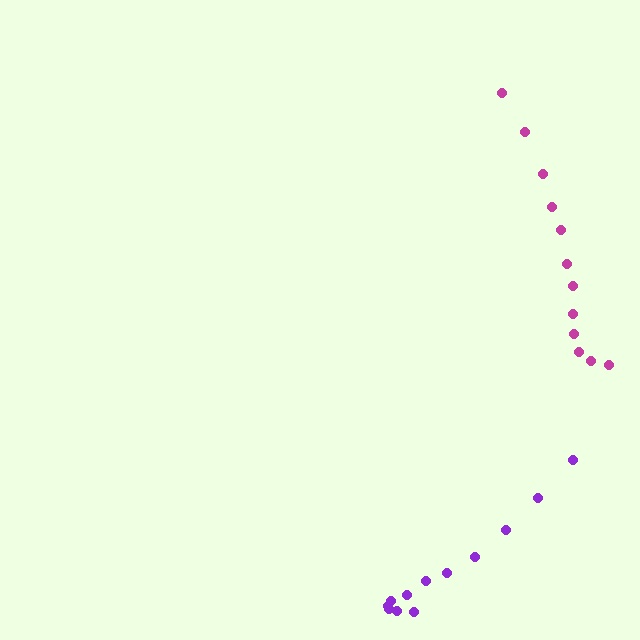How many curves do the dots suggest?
There are 2 distinct paths.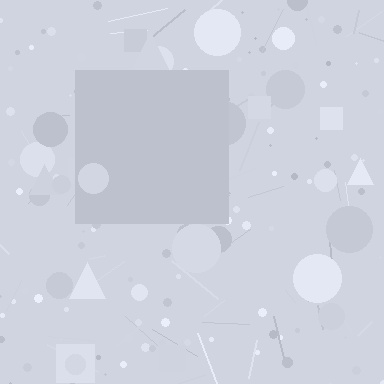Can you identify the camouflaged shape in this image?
The camouflaged shape is a square.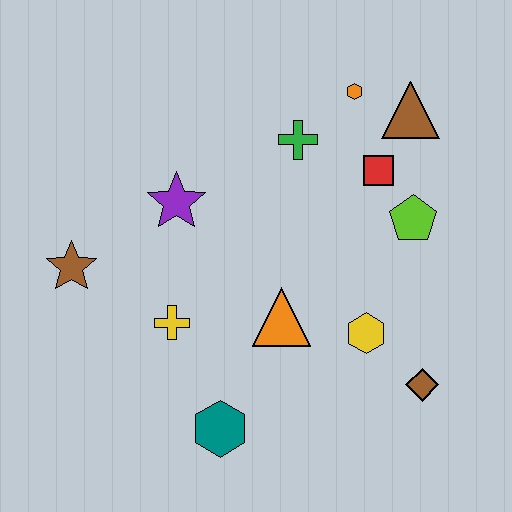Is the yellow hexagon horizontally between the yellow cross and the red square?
Yes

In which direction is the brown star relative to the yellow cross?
The brown star is to the left of the yellow cross.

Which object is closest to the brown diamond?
The yellow hexagon is closest to the brown diamond.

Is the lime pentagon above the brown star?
Yes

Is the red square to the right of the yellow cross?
Yes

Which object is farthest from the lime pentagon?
The brown star is farthest from the lime pentagon.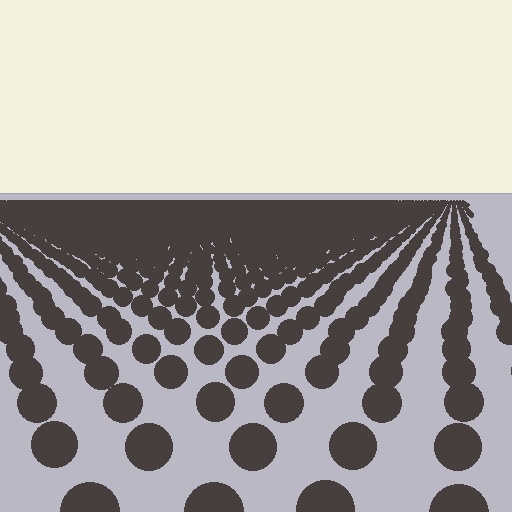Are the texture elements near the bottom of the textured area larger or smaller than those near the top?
Larger. Near the bottom, elements are closer to the viewer and appear at a bigger on-screen size.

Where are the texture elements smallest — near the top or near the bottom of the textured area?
Near the top.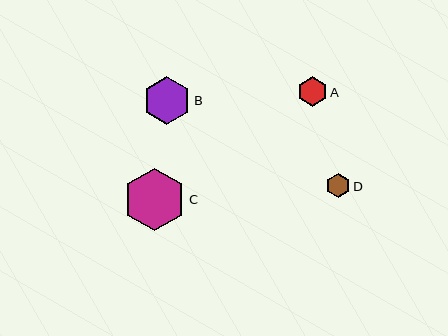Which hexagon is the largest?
Hexagon C is the largest with a size of approximately 63 pixels.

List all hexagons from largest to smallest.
From largest to smallest: C, B, A, D.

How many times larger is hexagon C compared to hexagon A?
Hexagon C is approximately 2.1 times the size of hexagon A.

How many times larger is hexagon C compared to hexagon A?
Hexagon C is approximately 2.1 times the size of hexagon A.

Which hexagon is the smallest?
Hexagon D is the smallest with a size of approximately 24 pixels.